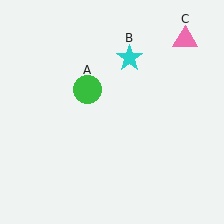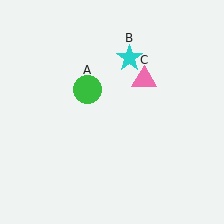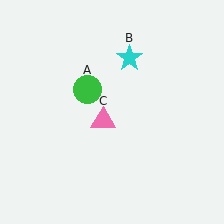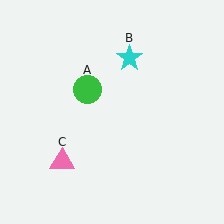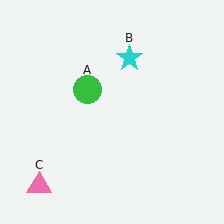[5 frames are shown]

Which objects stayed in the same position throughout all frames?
Green circle (object A) and cyan star (object B) remained stationary.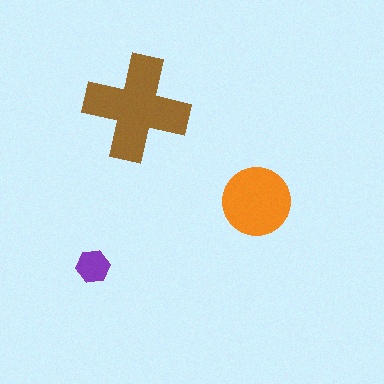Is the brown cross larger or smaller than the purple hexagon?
Larger.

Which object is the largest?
The brown cross.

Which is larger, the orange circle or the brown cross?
The brown cross.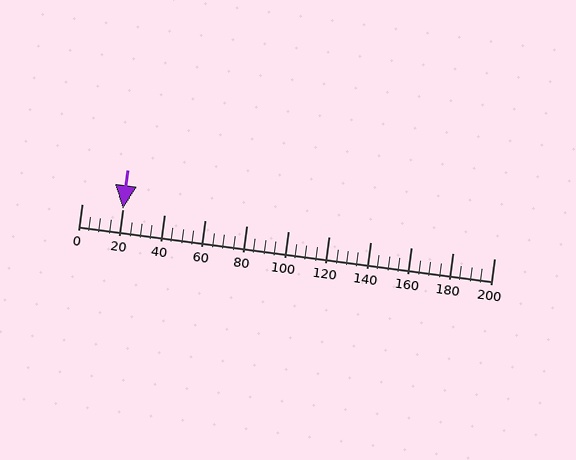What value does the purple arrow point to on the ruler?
The purple arrow points to approximately 20.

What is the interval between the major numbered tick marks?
The major tick marks are spaced 20 units apart.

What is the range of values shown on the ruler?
The ruler shows values from 0 to 200.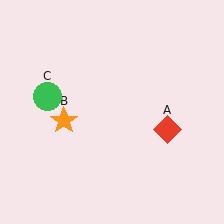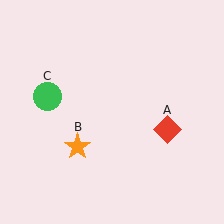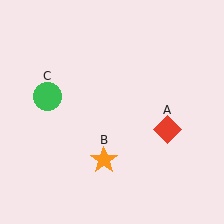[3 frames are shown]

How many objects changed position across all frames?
1 object changed position: orange star (object B).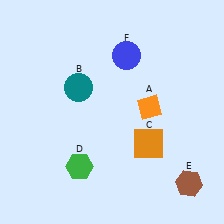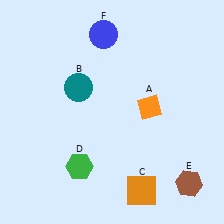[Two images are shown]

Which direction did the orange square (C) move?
The orange square (C) moved down.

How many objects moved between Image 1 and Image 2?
2 objects moved between the two images.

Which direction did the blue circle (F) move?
The blue circle (F) moved left.